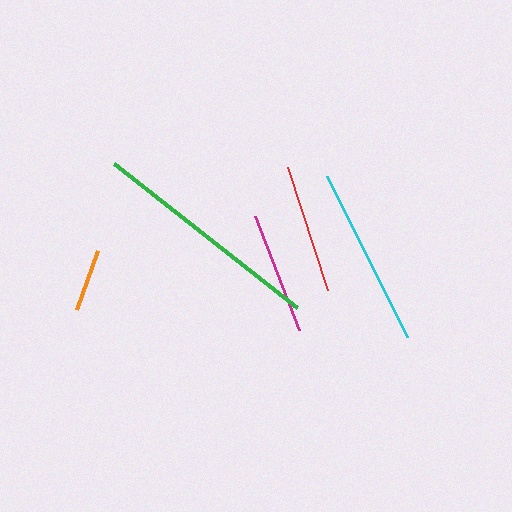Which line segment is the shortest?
The orange line is the shortest at approximately 63 pixels.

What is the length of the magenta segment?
The magenta segment is approximately 122 pixels long.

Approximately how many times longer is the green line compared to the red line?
The green line is approximately 1.8 times the length of the red line.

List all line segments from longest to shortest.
From longest to shortest: green, cyan, red, magenta, orange.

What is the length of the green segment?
The green segment is approximately 233 pixels long.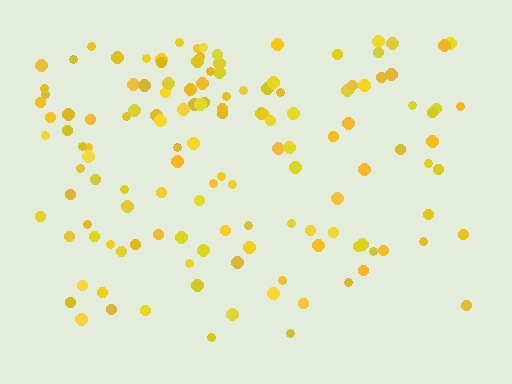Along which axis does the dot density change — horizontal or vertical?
Vertical.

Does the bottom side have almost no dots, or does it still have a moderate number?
Still a moderate number, just noticeably fewer than the top.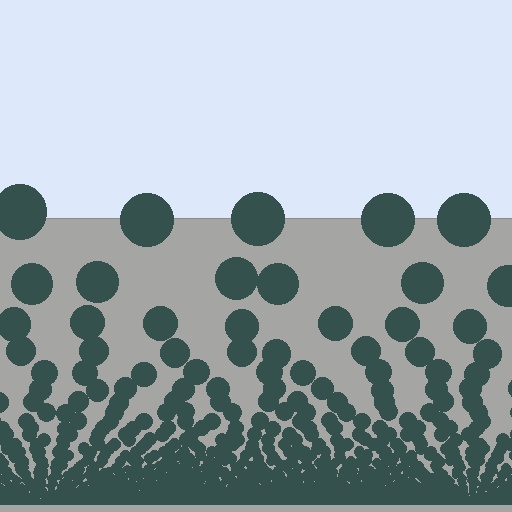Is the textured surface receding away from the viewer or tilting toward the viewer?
The surface appears to tilt toward the viewer. Texture elements get larger and sparser toward the top.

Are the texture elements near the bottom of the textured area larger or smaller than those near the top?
Smaller. The gradient is inverted — elements near the bottom are smaller and denser.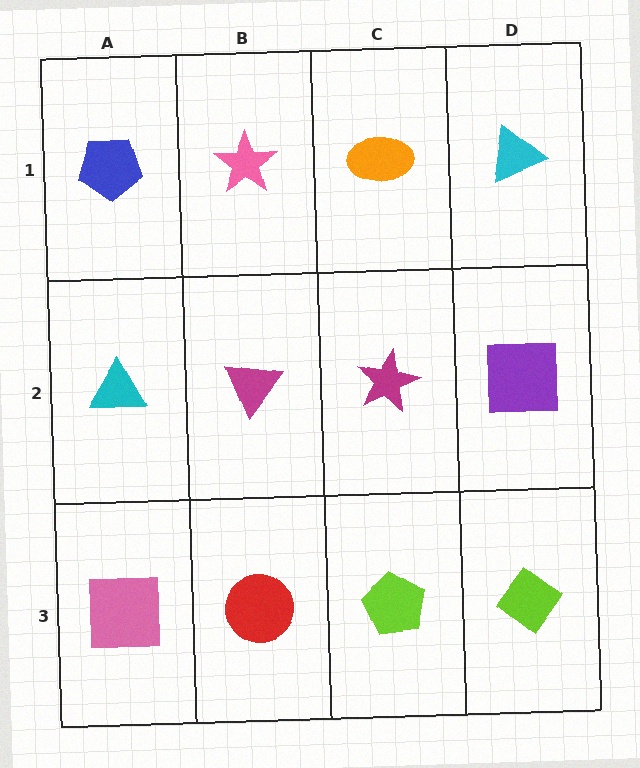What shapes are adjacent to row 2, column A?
A blue pentagon (row 1, column A), a pink square (row 3, column A), a magenta triangle (row 2, column B).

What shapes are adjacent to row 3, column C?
A magenta star (row 2, column C), a red circle (row 3, column B), a lime diamond (row 3, column D).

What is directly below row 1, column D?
A purple square.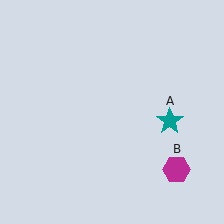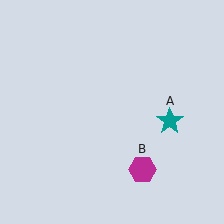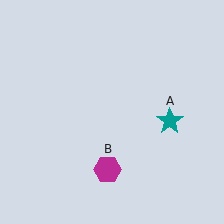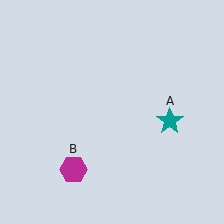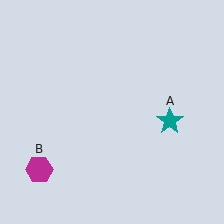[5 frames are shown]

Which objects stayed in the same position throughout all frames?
Teal star (object A) remained stationary.